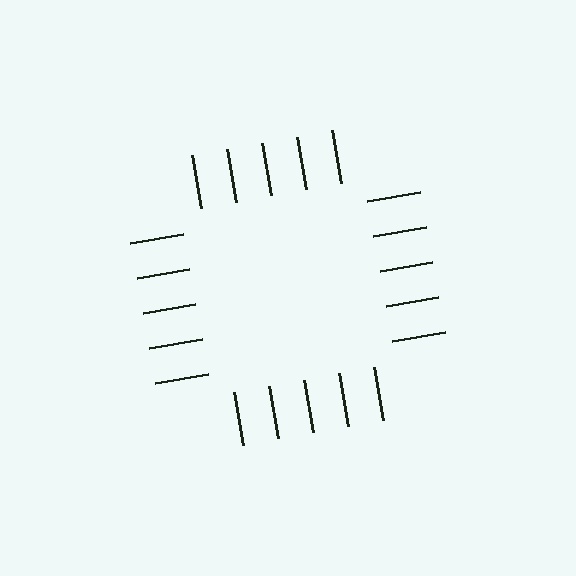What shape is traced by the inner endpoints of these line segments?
An illusory square — the line segments terminate on its edges but no continuous stroke is drawn.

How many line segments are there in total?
20 — 5 along each of the 4 edges.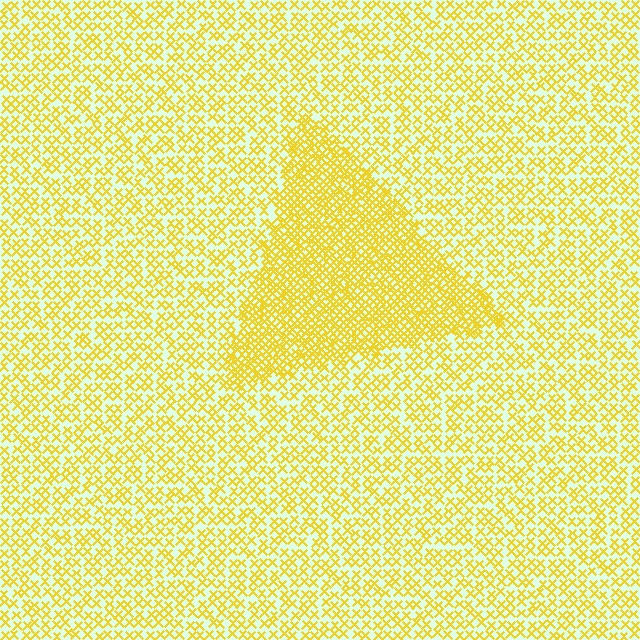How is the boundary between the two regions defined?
The boundary is defined by a change in element density (approximately 2.1x ratio). All elements are the same color, size, and shape.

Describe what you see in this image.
The image contains small yellow elements arranged at two different densities. A triangle-shaped region is visible where the elements are more densely packed than the surrounding area.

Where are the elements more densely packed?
The elements are more densely packed inside the triangle boundary.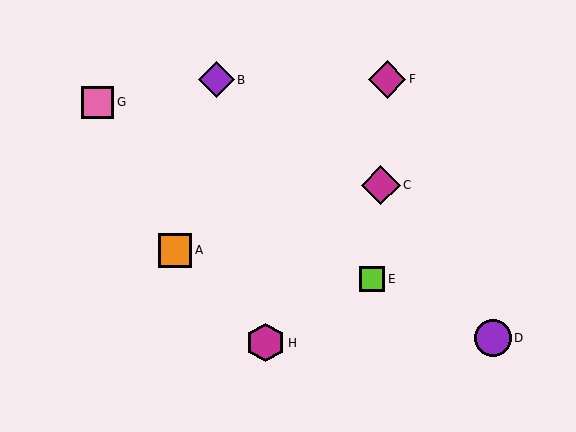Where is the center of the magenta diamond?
The center of the magenta diamond is at (381, 185).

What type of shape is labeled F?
Shape F is a magenta diamond.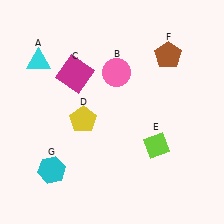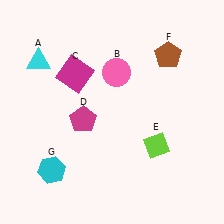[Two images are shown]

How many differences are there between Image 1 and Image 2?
There is 1 difference between the two images.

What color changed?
The pentagon (D) changed from yellow in Image 1 to magenta in Image 2.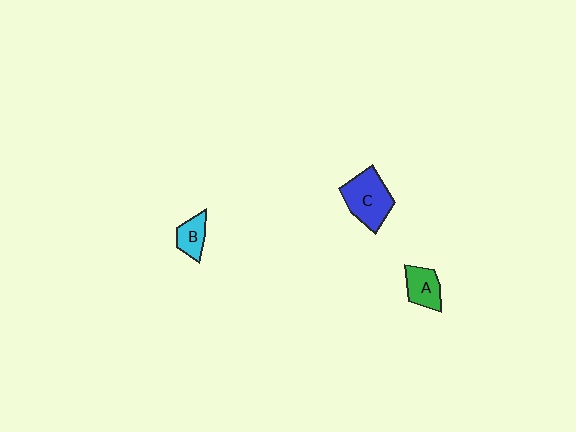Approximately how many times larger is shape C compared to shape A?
Approximately 1.7 times.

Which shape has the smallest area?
Shape B (cyan).